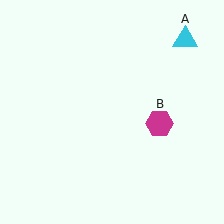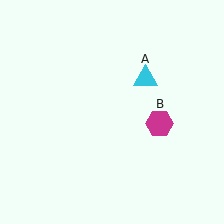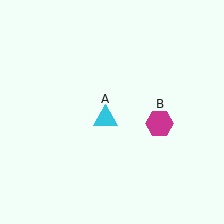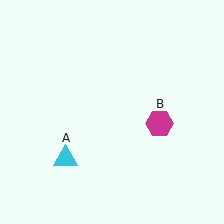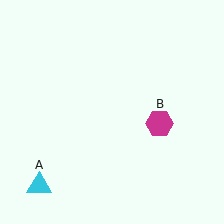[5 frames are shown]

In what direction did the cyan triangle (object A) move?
The cyan triangle (object A) moved down and to the left.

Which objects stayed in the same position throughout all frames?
Magenta hexagon (object B) remained stationary.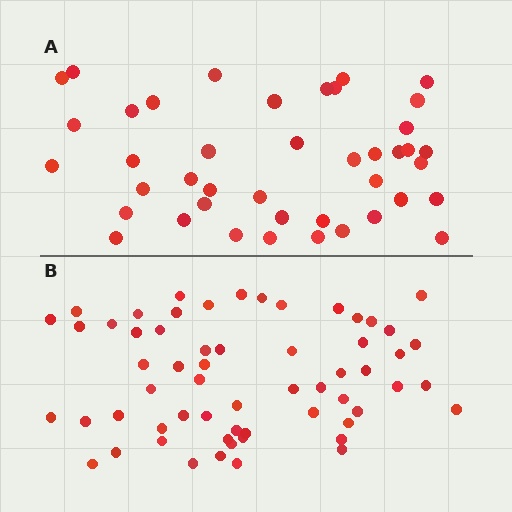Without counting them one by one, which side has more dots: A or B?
Region B (the bottom region) has more dots.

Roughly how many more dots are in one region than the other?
Region B has approximately 20 more dots than region A.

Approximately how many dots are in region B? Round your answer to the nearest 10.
About 60 dots.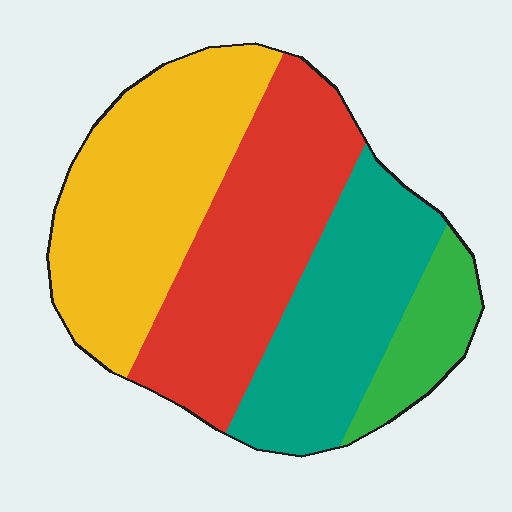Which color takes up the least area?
Green, at roughly 10%.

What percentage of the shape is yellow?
Yellow takes up about one third (1/3) of the shape.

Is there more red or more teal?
Red.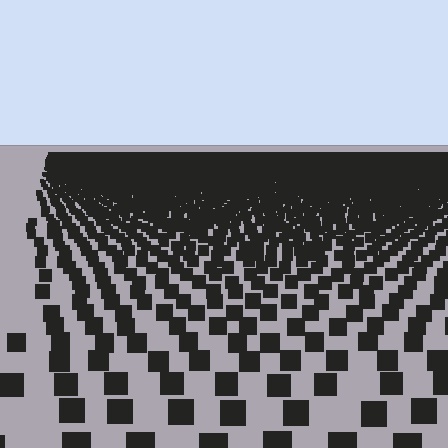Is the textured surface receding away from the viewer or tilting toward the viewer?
The surface is receding away from the viewer. Texture elements get smaller and denser toward the top.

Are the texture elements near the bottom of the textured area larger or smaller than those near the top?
Larger. Near the bottom, elements are closer to the viewer and appear at a bigger on-screen size.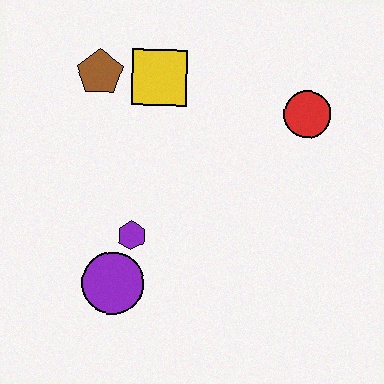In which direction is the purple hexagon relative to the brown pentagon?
The purple hexagon is below the brown pentagon.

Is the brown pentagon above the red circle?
Yes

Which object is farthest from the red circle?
The purple circle is farthest from the red circle.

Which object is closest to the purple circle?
The purple hexagon is closest to the purple circle.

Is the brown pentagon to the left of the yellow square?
Yes